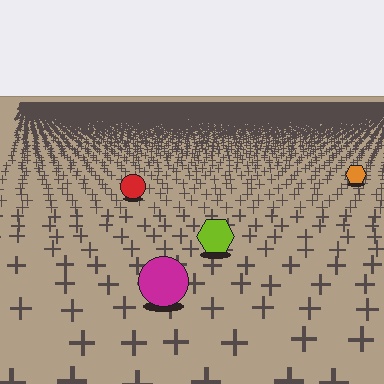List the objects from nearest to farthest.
From nearest to farthest: the magenta circle, the lime hexagon, the red circle, the orange hexagon.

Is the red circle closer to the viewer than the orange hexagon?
Yes. The red circle is closer — you can tell from the texture gradient: the ground texture is coarser near it.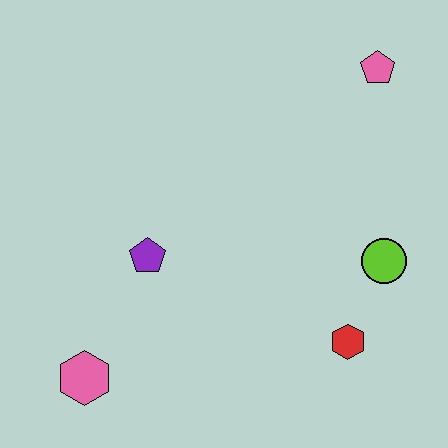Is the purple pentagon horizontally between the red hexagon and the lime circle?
No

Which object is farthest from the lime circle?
The pink hexagon is farthest from the lime circle.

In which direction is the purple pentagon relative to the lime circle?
The purple pentagon is to the left of the lime circle.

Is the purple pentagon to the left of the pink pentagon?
Yes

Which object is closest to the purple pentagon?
The pink hexagon is closest to the purple pentagon.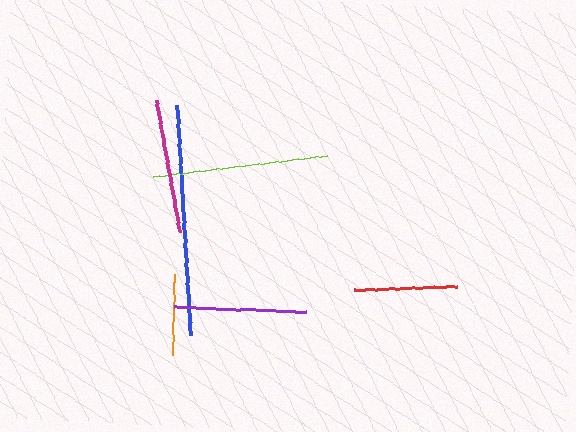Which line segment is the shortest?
The orange line is the shortest at approximately 80 pixels.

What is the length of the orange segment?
The orange segment is approximately 80 pixels long.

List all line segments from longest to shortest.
From longest to shortest: blue, lime, magenta, purple, red, orange.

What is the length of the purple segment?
The purple segment is approximately 133 pixels long.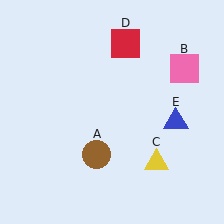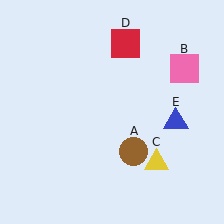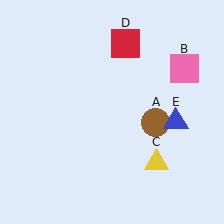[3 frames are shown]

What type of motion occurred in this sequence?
The brown circle (object A) rotated counterclockwise around the center of the scene.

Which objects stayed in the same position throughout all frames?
Pink square (object B) and yellow triangle (object C) and red square (object D) and blue triangle (object E) remained stationary.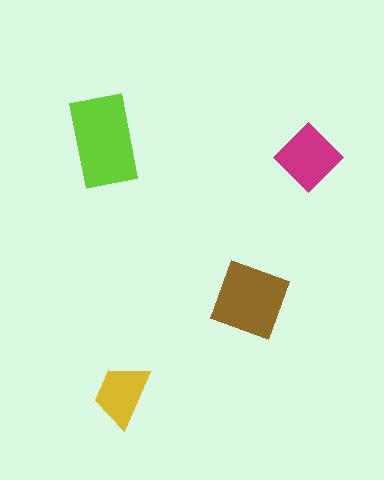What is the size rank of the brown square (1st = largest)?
2nd.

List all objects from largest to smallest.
The lime rectangle, the brown square, the magenta diamond, the yellow trapezoid.